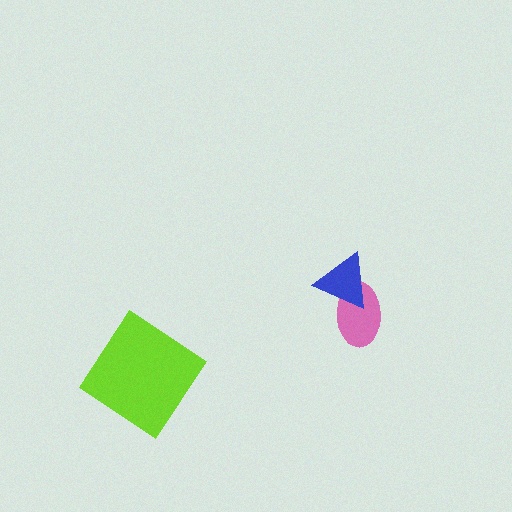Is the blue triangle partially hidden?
No, no other shape covers it.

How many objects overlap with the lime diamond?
0 objects overlap with the lime diamond.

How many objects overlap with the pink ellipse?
1 object overlaps with the pink ellipse.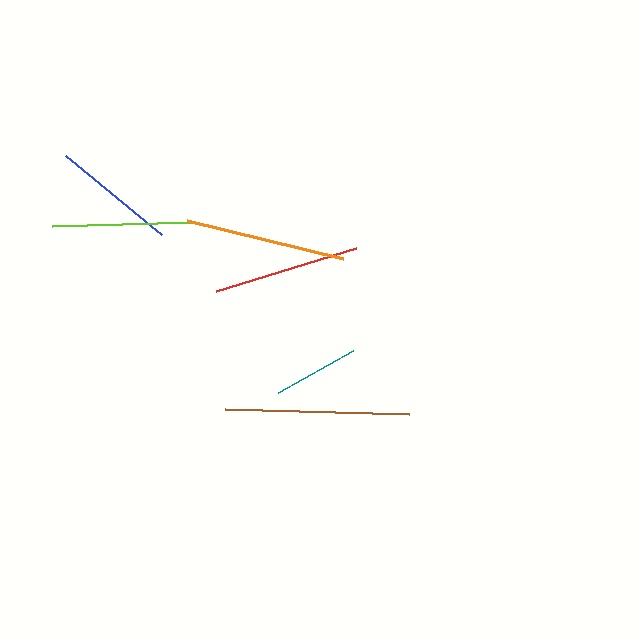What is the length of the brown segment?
The brown segment is approximately 184 pixels long.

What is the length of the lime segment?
The lime segment is approximately 140 pixels long.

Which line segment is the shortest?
The teal line is the shortest at approximately 86 pixels.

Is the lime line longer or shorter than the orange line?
The orange line is longer than the lime line.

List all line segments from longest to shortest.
From longest to shortest: brown, orange, red, lime, blue, teal.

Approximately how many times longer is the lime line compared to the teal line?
The lime line is approximately 1.6 times the length of the teal line.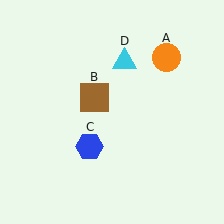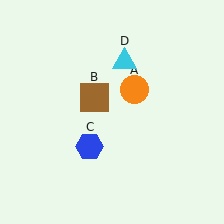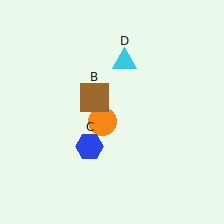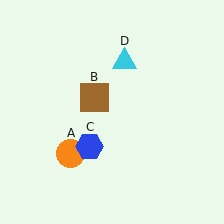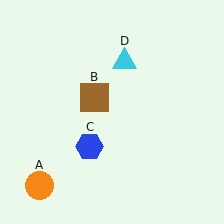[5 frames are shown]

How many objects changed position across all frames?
1 object changed position: orange circle (object A).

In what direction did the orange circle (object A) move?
The orange circle (object A) moved down and to the left.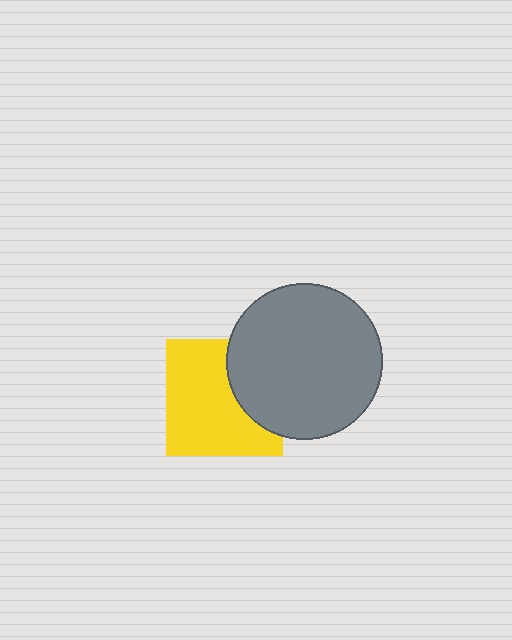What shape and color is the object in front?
The object in front is a gray circle.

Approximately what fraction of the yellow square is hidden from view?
Roughly 32% of the yellow square is hidden behind the gray circle.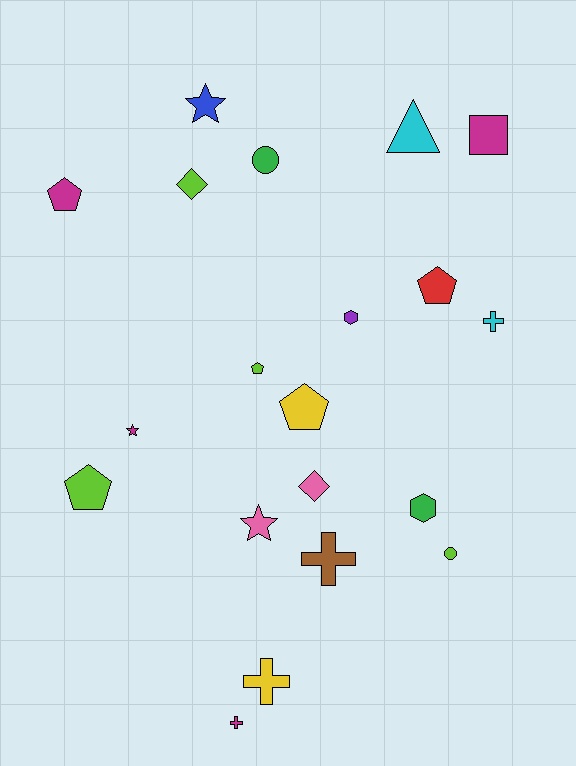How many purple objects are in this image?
There is 1 purple object.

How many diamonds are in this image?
There are 2 diamonds.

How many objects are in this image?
There are 20 objects.